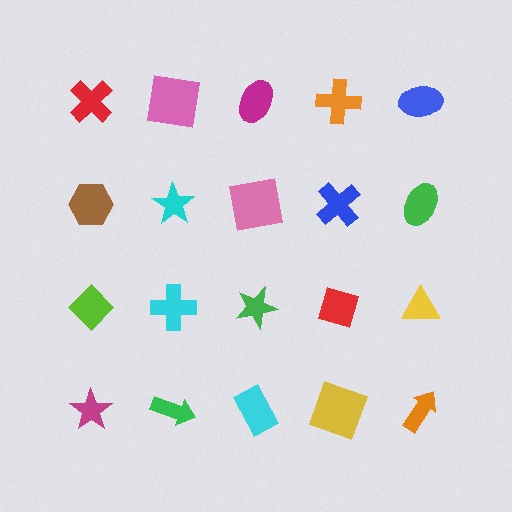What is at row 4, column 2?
A green arrow.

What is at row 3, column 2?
A cyan cross.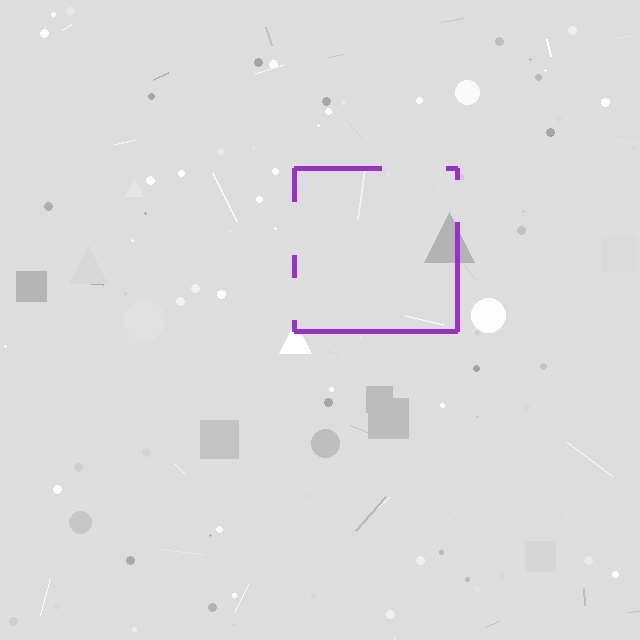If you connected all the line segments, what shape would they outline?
They would outline a square.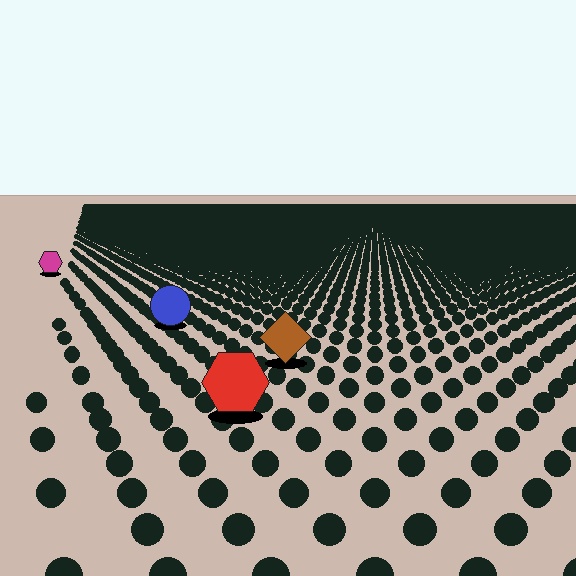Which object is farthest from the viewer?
The magenta hexagon is farthest from the viewer. It appears smaller and the ground texture around it is denser.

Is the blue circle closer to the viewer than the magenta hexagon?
Yes. The blue circle is closer — you can tell from the texture gradient: the ground texture is coarser near it.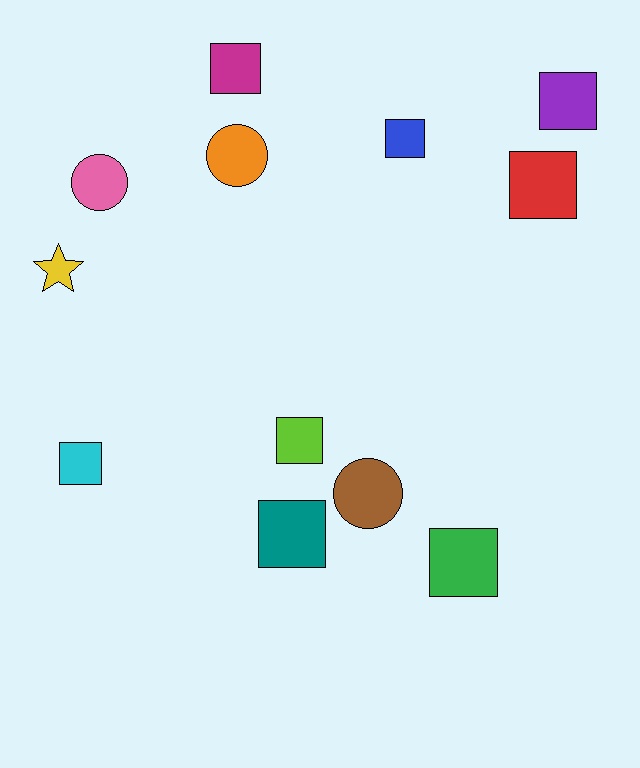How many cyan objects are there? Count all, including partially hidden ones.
There is 1 cyan object.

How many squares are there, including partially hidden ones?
There are 8 squares.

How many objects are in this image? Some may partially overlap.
There are 12 objects.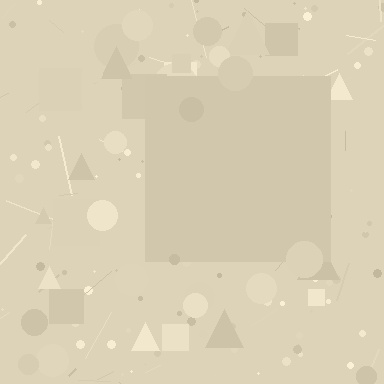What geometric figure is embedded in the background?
A square is embedded in the background.